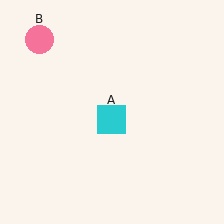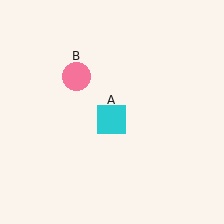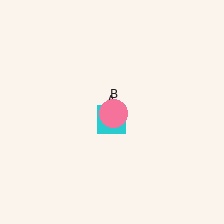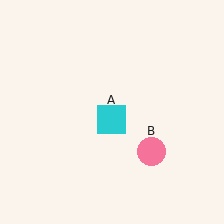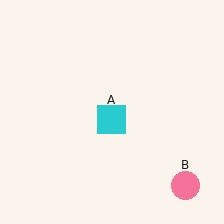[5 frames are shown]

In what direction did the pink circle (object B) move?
The pink circle (object B) moved down and to the right.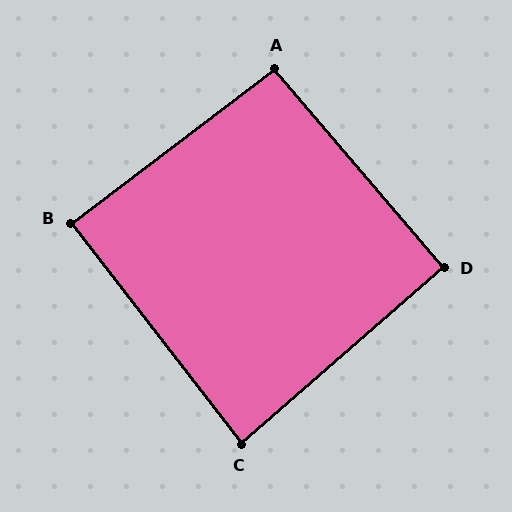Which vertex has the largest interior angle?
A, at approximately 93 degrees.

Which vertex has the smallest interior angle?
C, at approximately 87 degrees.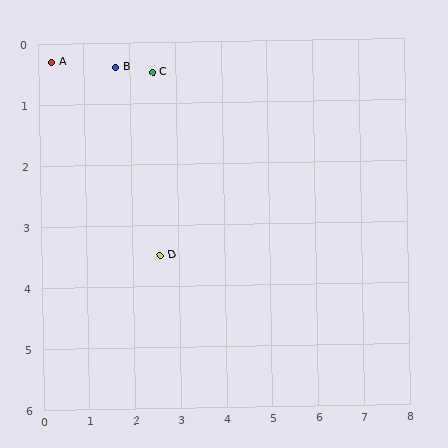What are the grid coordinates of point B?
Point B is at approximately (1.7, 0.4).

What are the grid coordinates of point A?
Point A is at approximately (0.3, 0.3).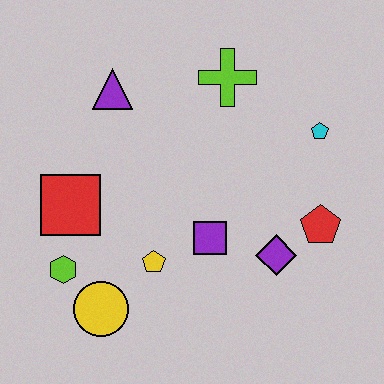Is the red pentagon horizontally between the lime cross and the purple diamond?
No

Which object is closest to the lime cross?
The cyan pentagon is closest to the lime cross.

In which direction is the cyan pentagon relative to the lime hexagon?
The cyan pentagon is to the right of the lime hexagon.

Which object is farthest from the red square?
The cyan pentagon is farthest from the red square.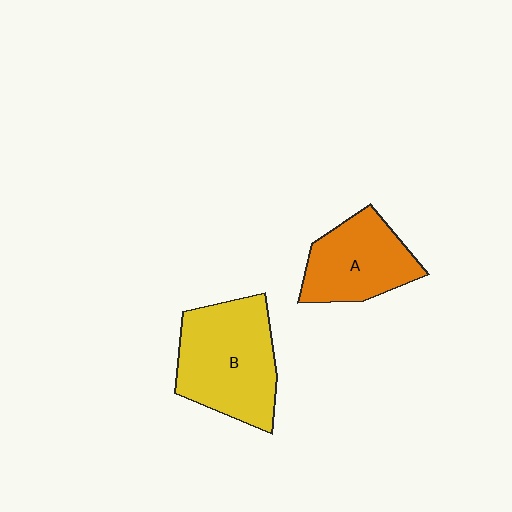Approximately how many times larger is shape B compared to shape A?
Approximately 1.4 times.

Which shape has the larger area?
Shape B (yellow).